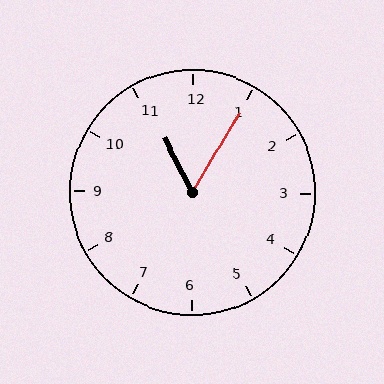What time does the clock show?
11:05.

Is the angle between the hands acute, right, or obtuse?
It is acute.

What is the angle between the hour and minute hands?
Approximately 58 degrees.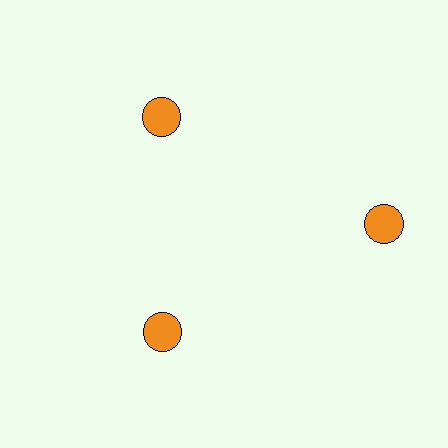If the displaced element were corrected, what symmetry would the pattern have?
It would have 3-fold rotational symmetry — the pattern would map onto itself every 120 degrees.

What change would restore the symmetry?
The symmetry would be restored by moving it inward, back onto the ring so that all 3 circles sit at equal angles and equal distance from the center.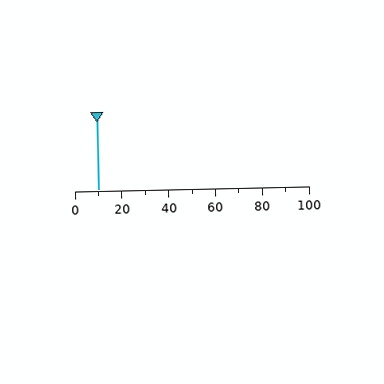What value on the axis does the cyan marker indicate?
The marker indicates approximately 10.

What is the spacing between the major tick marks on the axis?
The major ticks are spaced 20 apart.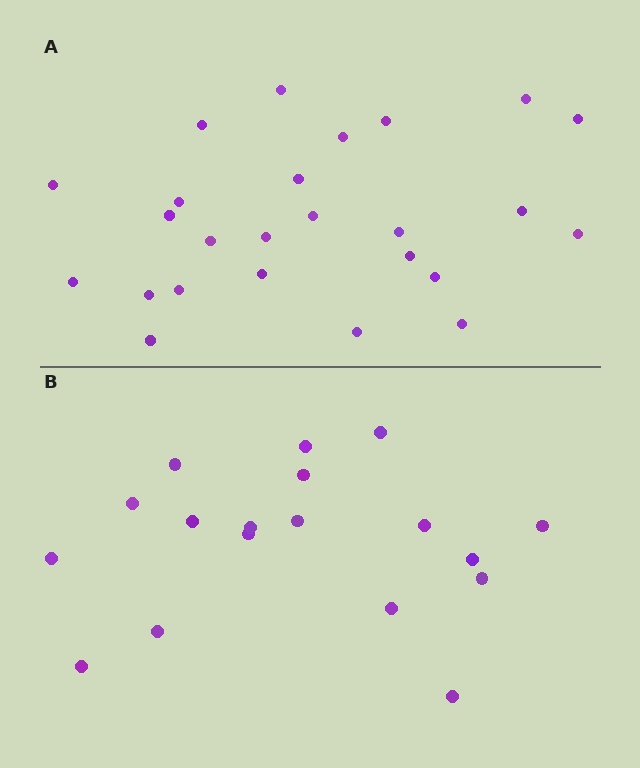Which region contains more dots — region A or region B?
Region A (the top region) has more dots.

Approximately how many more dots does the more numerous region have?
Region A has roughly 8 or so more dots than region B.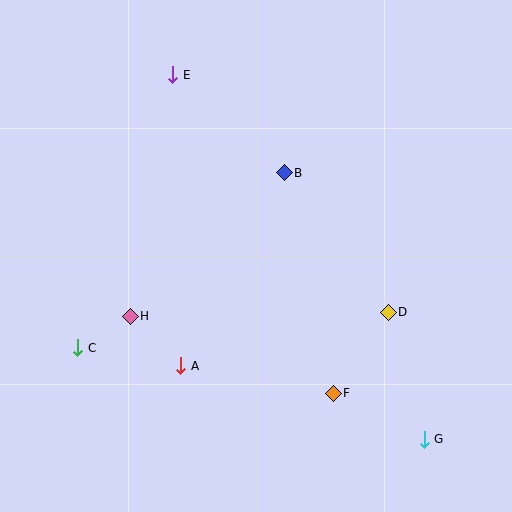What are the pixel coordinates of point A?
Point A is at (181, 366).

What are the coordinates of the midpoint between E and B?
The midpoint between E and B is at (229, 124).